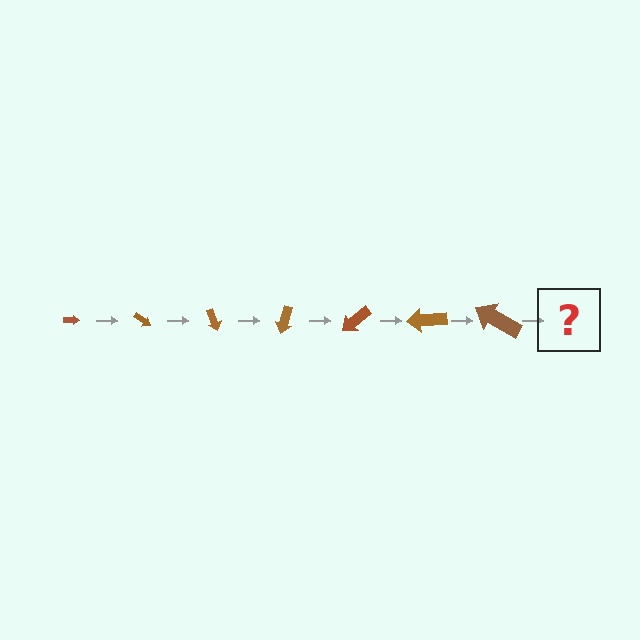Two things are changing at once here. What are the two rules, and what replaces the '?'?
The two rules are that the arrow grows larger each step and it rotates 35 degrees each step. The '?' should be an arrow, larger than the previous one and rotated 245 degrees from the start.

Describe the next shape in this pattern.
It should be an arrow, larger than the previous one and rotated 245 degrees from the start.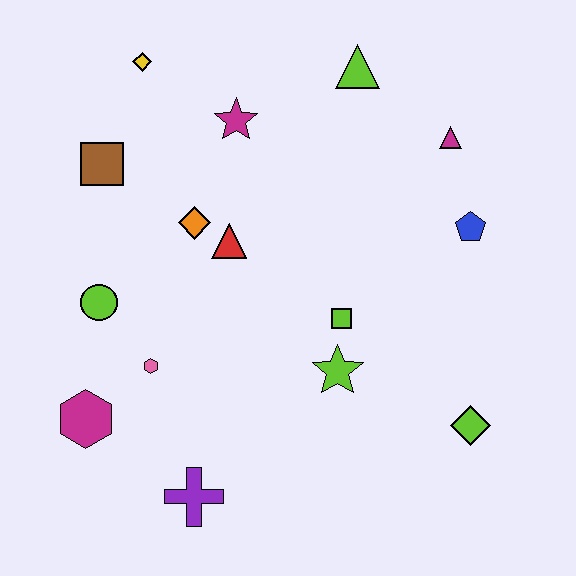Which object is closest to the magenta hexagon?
The pink hexagon is closest to the magenta hexagon.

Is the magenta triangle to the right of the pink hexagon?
Yes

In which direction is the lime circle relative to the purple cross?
The lime circle is above the purple cross.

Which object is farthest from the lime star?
The yellow diamond is farthest from the lime star.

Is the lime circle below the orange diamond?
Yes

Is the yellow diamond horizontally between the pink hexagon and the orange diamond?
No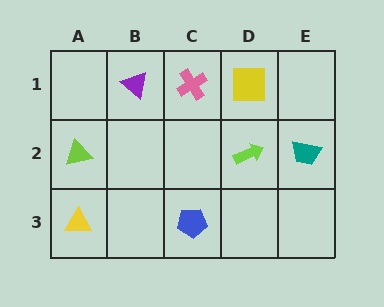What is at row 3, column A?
A yellow triangle.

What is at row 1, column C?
A pink cross.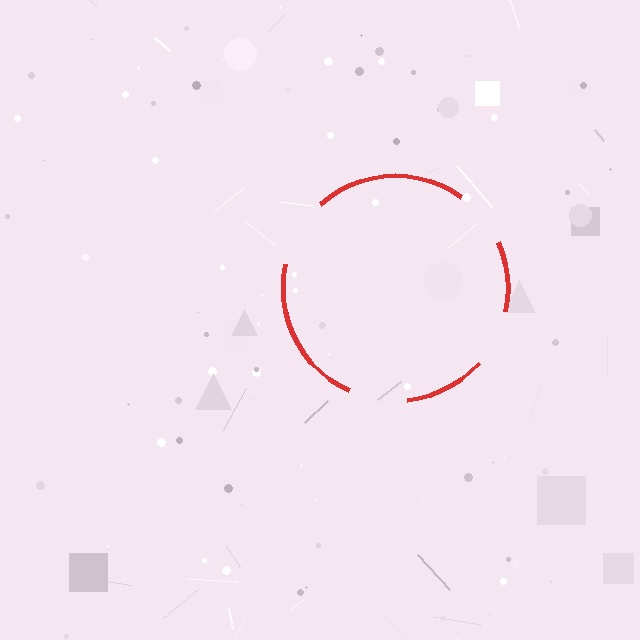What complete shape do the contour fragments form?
The contour fragments form a circle.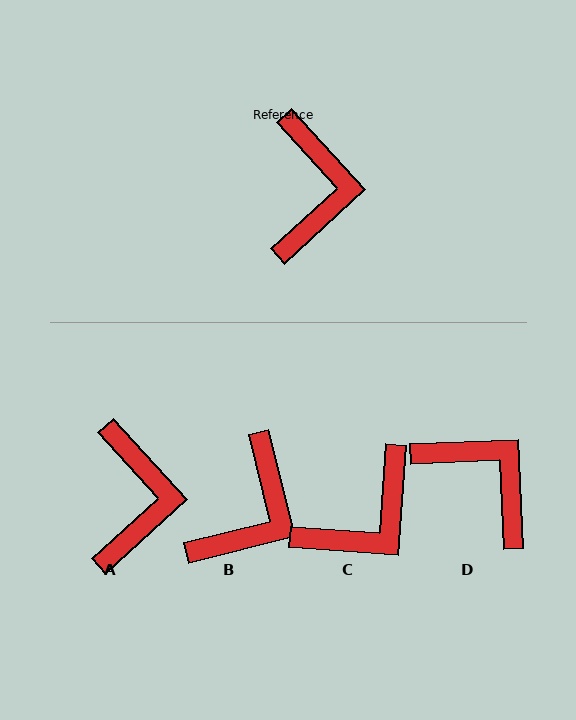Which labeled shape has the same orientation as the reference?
A.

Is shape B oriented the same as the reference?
No, it is off by about 28 degrees.